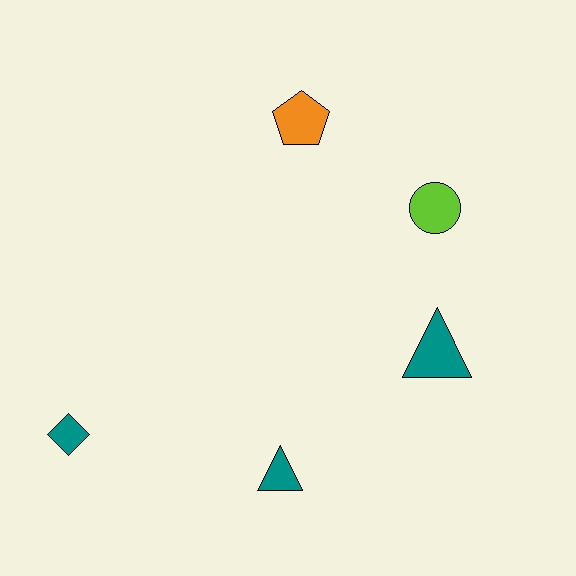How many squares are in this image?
There are no squares.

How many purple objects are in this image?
There are no purple objects.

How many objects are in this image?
There are 5 objects.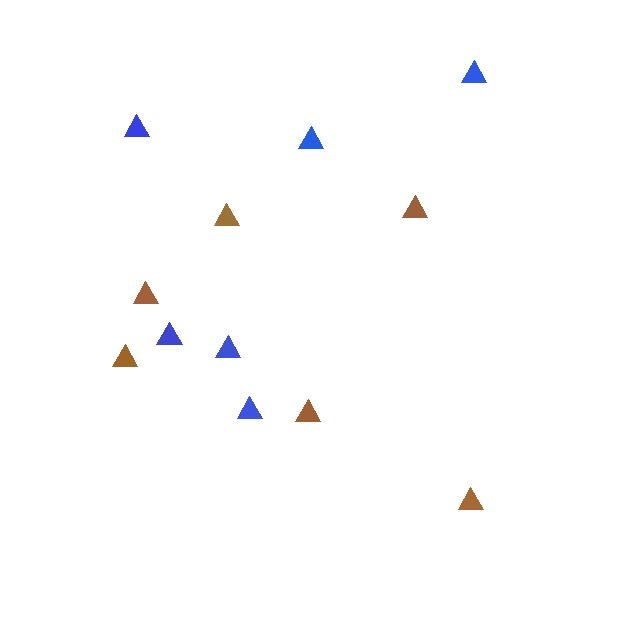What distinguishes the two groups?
There are 2 groups: one group of brown triangles (6) and one group of blue triangles (6).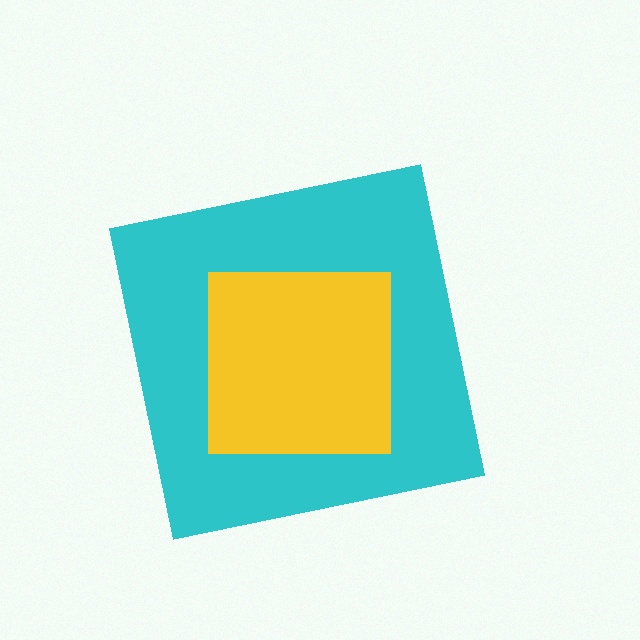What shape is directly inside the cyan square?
The yellow square.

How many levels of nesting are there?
2.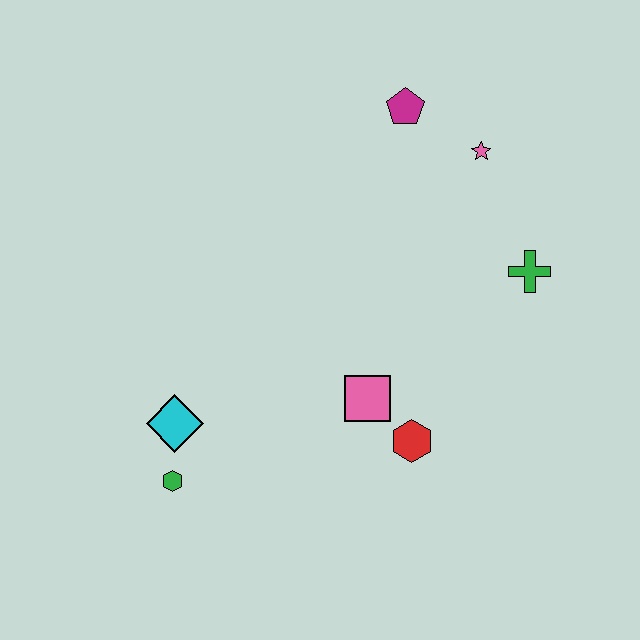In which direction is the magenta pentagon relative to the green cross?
The magenta pentagon is above the green cross.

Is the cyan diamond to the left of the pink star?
Yes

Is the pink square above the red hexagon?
Yes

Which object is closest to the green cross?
The pink star is closest to the green cross.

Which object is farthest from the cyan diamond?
The pink star is farthest from the cyan diamond.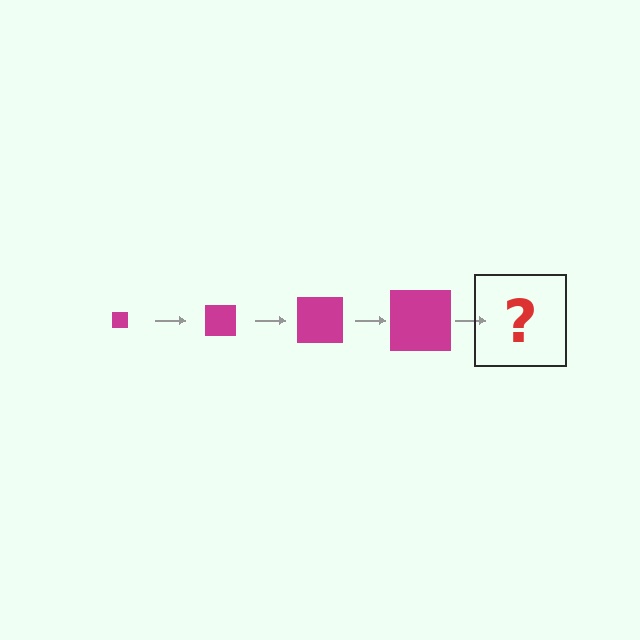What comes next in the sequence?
The next element should be a magenta square, larger than the previous one.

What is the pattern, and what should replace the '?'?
The pattern is that the square gets progressively larger each step. The '?' should be a magenta square, larger than the previous one.